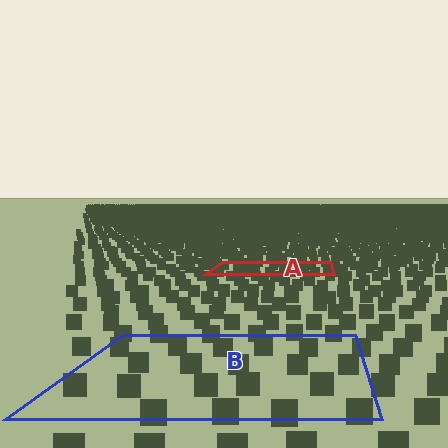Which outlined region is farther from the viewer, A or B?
Region A is farther from the viewer — the texture elements inside it appear smaller and more densely packed.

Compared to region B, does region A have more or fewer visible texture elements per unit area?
Region A has more texture elements per unit area — they are packed more densely because it is farther away.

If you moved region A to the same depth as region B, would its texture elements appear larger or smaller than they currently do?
They would appear larger. At a closer depth, the same texture elements are projected at a bigger on-screen size.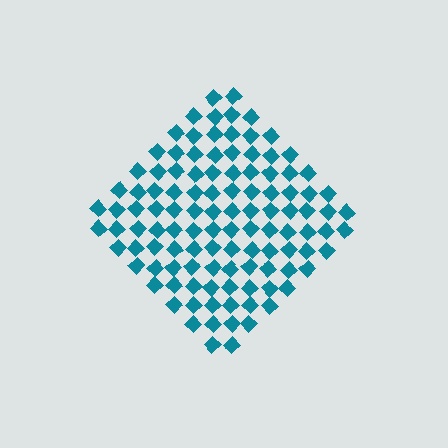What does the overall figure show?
The overall figure shows a diamond.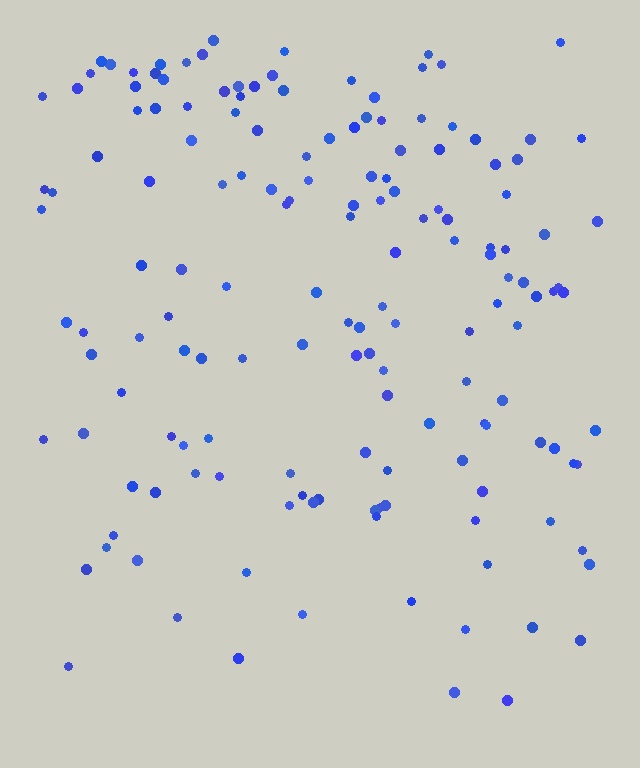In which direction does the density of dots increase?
From bottom to top, with the top side densest.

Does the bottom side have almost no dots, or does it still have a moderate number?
Still a moderate number, just noticeably fewer than the top.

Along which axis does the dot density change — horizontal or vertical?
Vertical.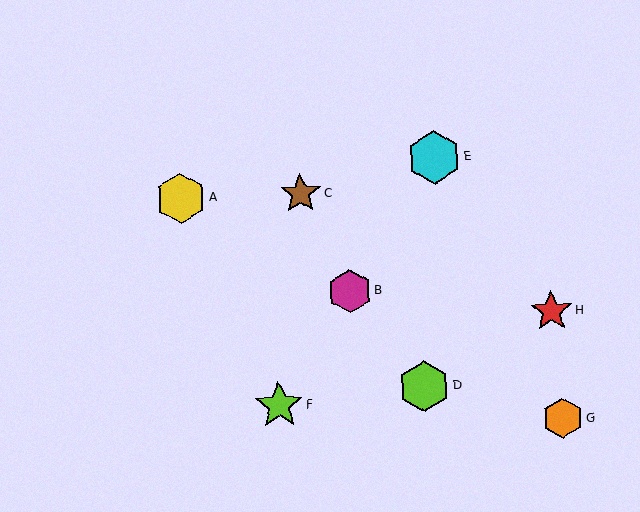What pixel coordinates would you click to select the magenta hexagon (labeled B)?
Click at (350, 291) to select the magenta hexagon B.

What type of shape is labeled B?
Shape B is a magenta hexagon.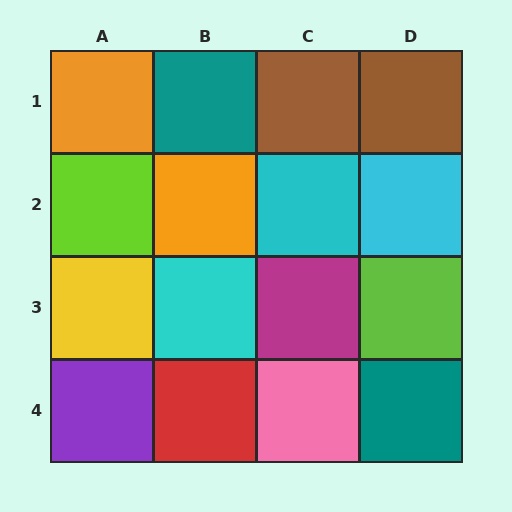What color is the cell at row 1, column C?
Brown.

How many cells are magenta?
1 cell is magenta.